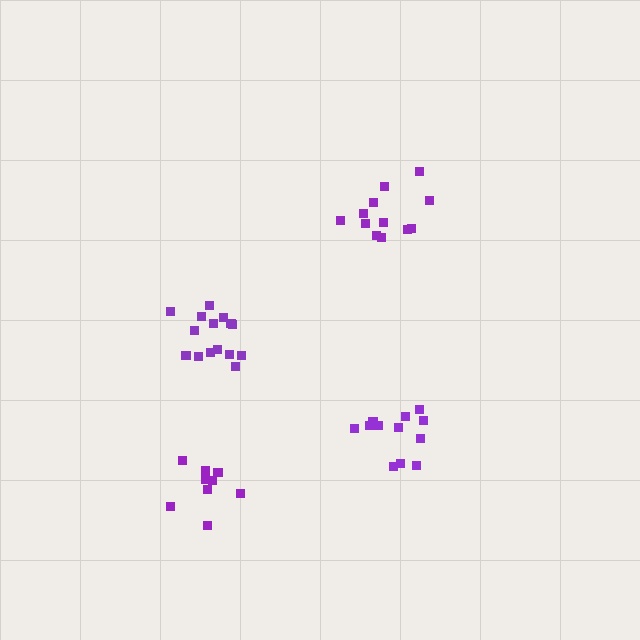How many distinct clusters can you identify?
There are 4 distinct clusters.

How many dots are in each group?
Group 1: 12 dots, Group 2: 9 dots, Group 3: 12 dots, Group 4: 15 dots (48 total).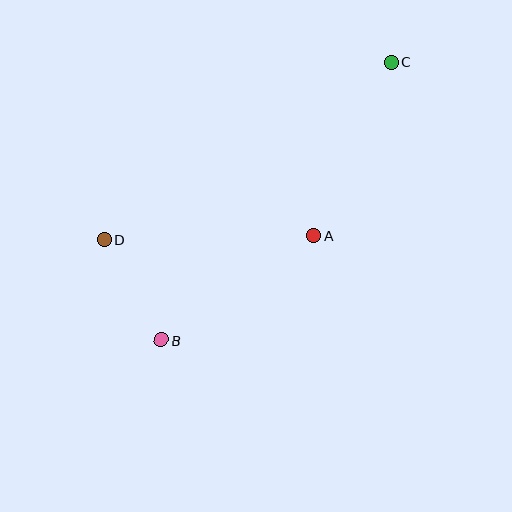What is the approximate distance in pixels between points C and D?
The distance between C and D is approximately 338 pixels.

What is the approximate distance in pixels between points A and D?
The distance between A and D is approximately 210 pixels.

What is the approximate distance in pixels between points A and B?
The distance between A and B is approximately 185 pixels.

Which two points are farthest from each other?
Points B and C are farthest from each other.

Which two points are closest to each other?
Points B and D are closest to each other.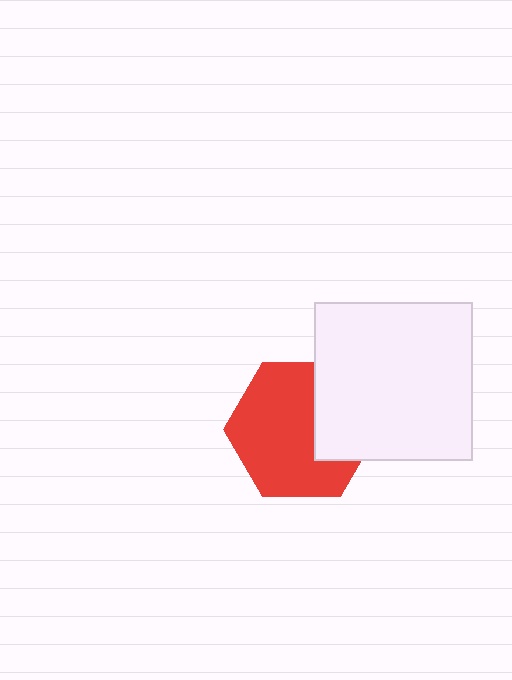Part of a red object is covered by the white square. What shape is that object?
It is a hexagon.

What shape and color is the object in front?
The object in front is a white square.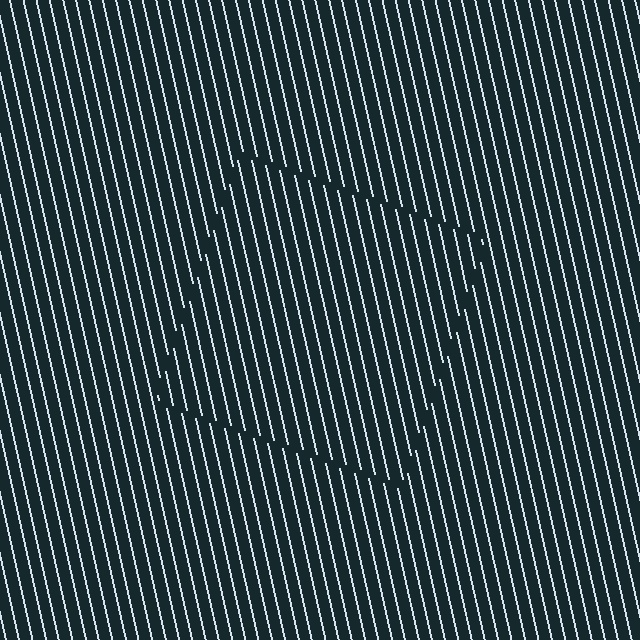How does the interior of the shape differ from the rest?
The interior of the shape contains the same grating, shifted by half a period — the contour is defined by the phase discontinuity where line-ends from the inner and outer gratings abut.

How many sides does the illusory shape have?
4 sides — the line-ends trace a square.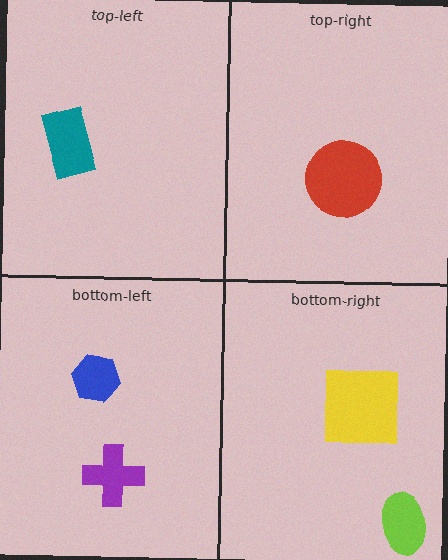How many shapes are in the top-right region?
1.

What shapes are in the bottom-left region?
The blue hexagon, the purple cross.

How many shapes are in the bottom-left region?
2.